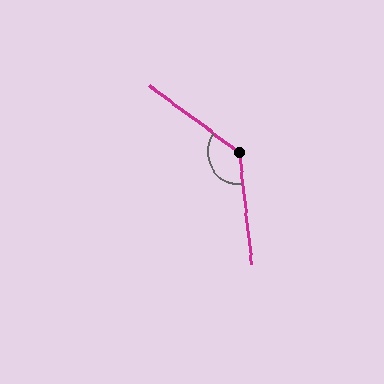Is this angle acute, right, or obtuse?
It is obtuse.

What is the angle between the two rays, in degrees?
Approximately 133 degrees.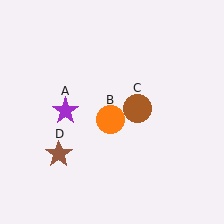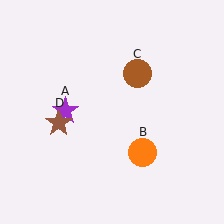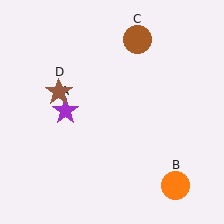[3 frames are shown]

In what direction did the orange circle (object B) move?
The orange circle (object B) moved down and to the right.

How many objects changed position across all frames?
3 objects changed position: orange circle (object B), brown circle (object C), brown star (object D).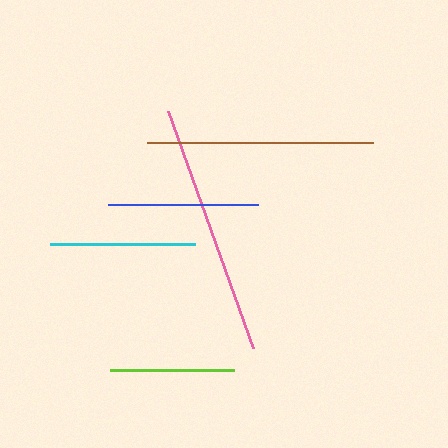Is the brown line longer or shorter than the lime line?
The brown line is longer than the lime line.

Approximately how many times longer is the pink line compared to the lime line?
The pink line is approximately 2.0 times the length of the lime line.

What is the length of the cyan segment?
The cyan segment is approximately 146 pixels long.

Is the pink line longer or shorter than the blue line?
The pink line is longer than the blue line.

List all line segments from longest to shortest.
From longest to shortest: pink, brown, blue, cyan, lime.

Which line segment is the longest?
The pink line is the longest at approximately 252 pixels.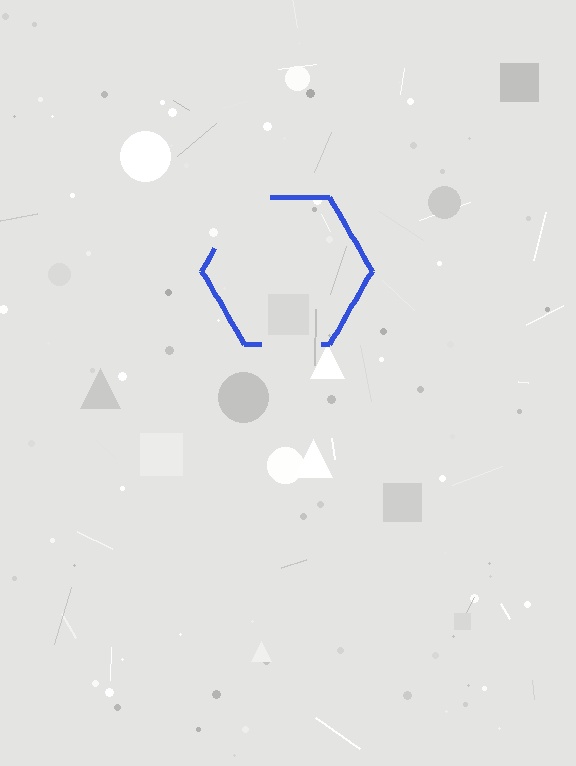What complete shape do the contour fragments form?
The contour fragments form a hexagon.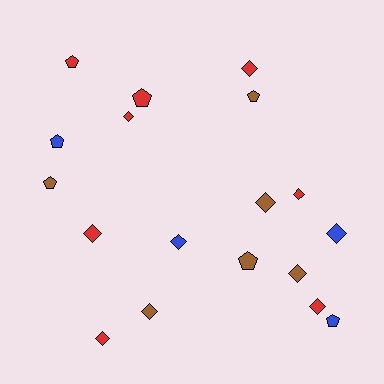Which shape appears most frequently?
Diamond, with 11 objects.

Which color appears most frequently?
Red, with 8 objects.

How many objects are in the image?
There are 18 objects.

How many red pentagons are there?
There are 2 red pentagons.